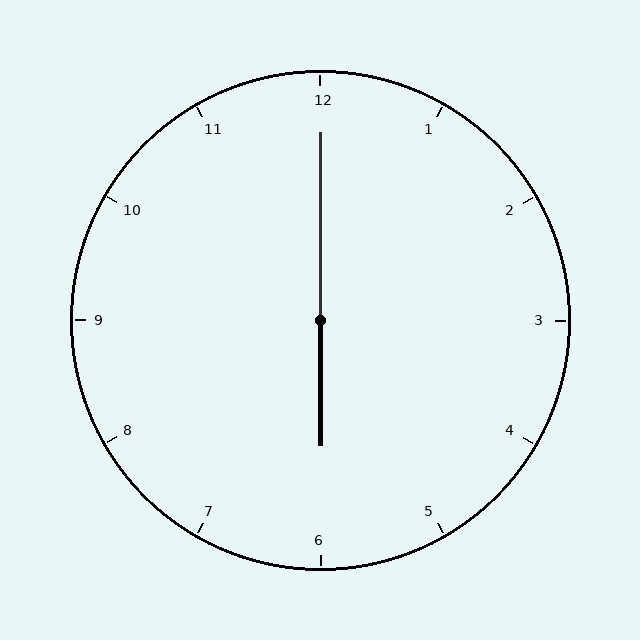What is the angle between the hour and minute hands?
Approximately 180 degrees.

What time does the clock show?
6:00.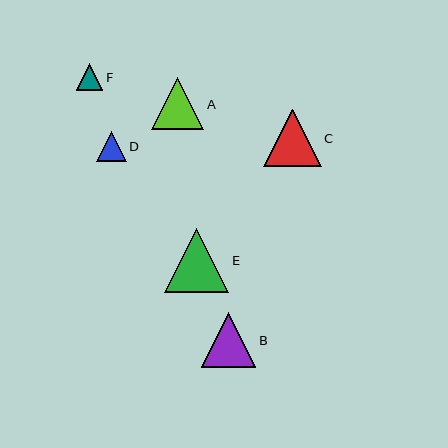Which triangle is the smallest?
Triangle F is the smallest with a size of approximately 27 pixels.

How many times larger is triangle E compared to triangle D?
Triangle E is approximately 2.2 times the size of triangle D.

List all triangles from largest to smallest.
From largest to smallest: E, C, B, A, D, F.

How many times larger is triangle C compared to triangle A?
Triangle C is approximately 1.1 times the size of triangle A.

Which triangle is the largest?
Triangle E is the largest with a size of approximately 65 pixels.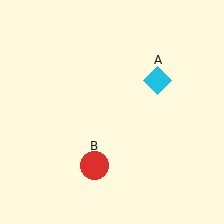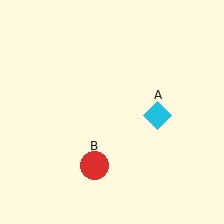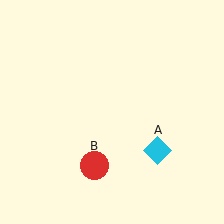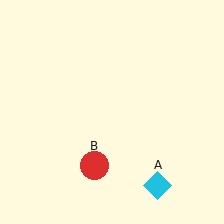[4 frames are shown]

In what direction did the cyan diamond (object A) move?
The cyan diamond (object A) moved down.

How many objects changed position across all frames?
1 object changed position: cyan diamond (object A).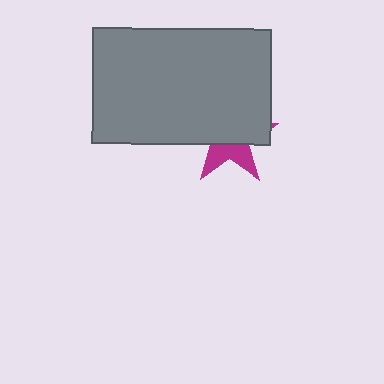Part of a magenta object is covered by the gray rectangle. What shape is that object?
It is a star.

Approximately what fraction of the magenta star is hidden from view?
Roughly 65% of the magenta star is hidden behind the gray rectangle.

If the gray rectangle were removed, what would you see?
You would see the complete magenta star.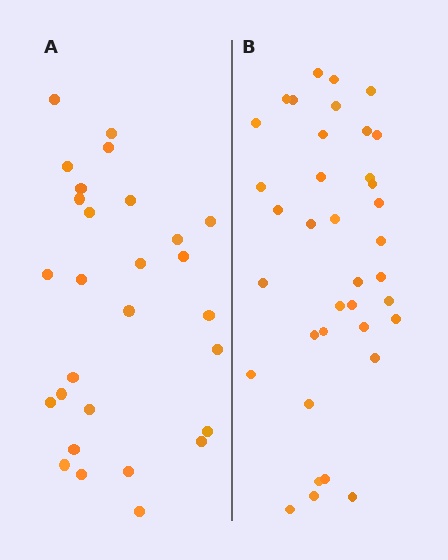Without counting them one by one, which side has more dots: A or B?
Region B (the right region) has more dots.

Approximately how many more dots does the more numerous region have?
Region B has roughly 8 or so more dots than region A.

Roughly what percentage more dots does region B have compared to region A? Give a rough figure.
About 30% more.